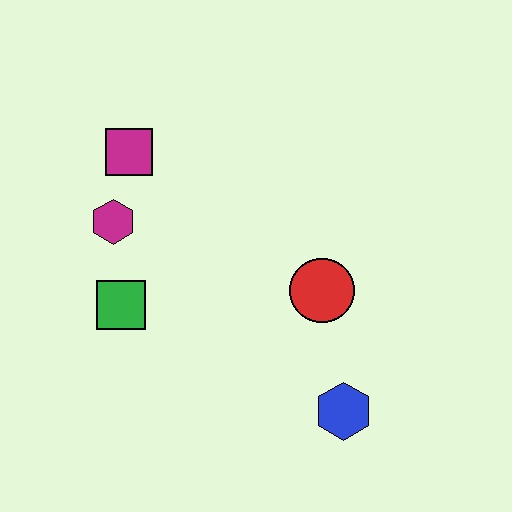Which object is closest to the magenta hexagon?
The magenta square is closest to the magenta hexagon.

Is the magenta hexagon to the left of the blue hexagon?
Yes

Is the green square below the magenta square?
Yes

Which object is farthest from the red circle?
The magenta square is farthest from the red circle.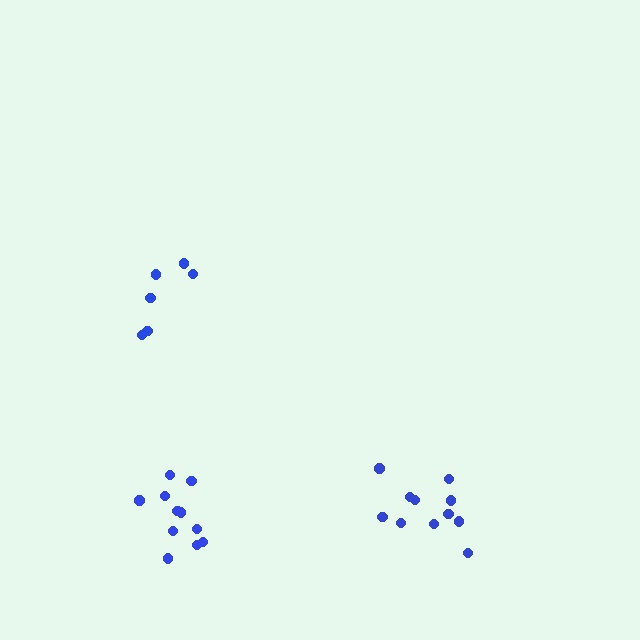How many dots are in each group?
Group 1: 11 dots, Group 2: 11 dots, Group 3: 6 dots (28 total).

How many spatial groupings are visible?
There are 3 spatial groupings.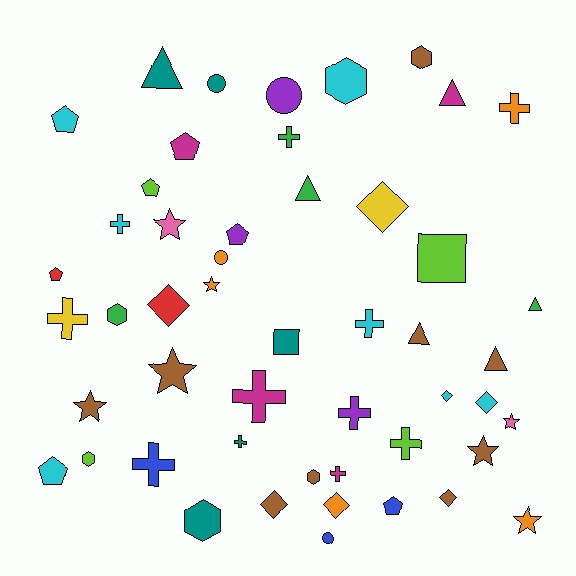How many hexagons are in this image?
There are 6 hexagons.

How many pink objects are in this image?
There are 2 pink objects.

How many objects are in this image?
There are 50 objects.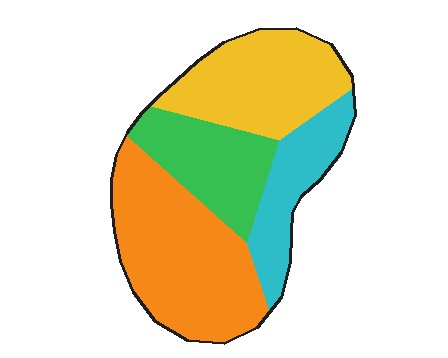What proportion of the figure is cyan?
Cyan covers around 15% of the figure.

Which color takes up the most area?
Orange, at roughly 35%.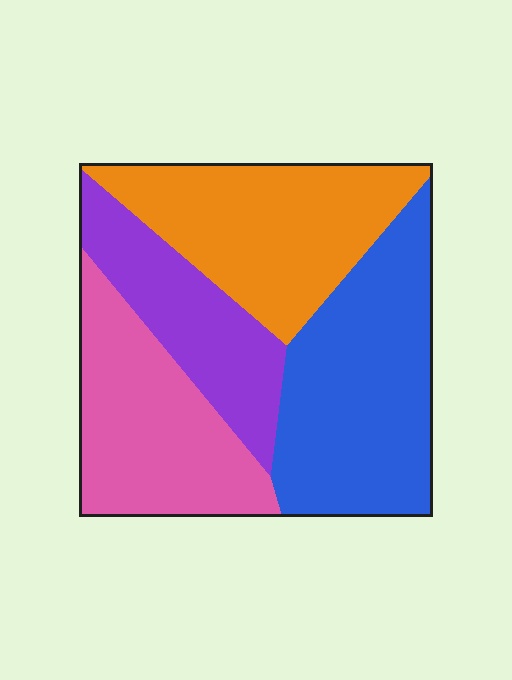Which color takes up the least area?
Purple, at roughly 20%.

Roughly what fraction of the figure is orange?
Orange takes up about one quarter (1/4) of the figure.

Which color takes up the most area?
Blue, at roughly 30%.